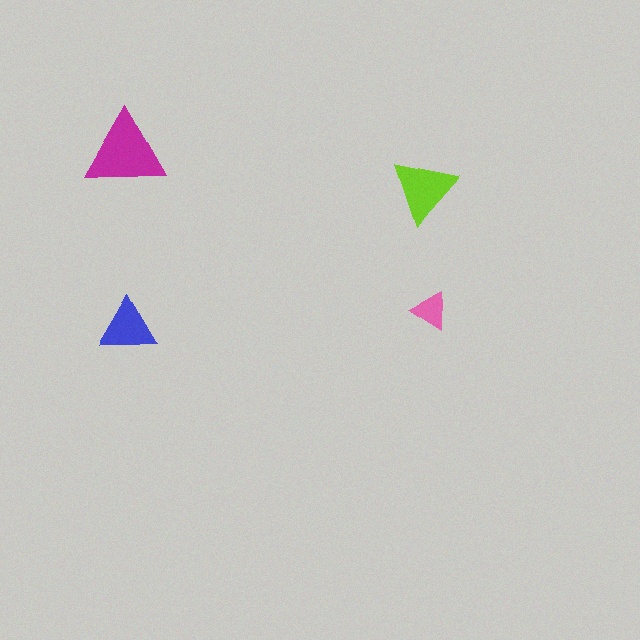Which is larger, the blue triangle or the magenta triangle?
The magenta one.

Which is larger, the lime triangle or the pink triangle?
The lime one.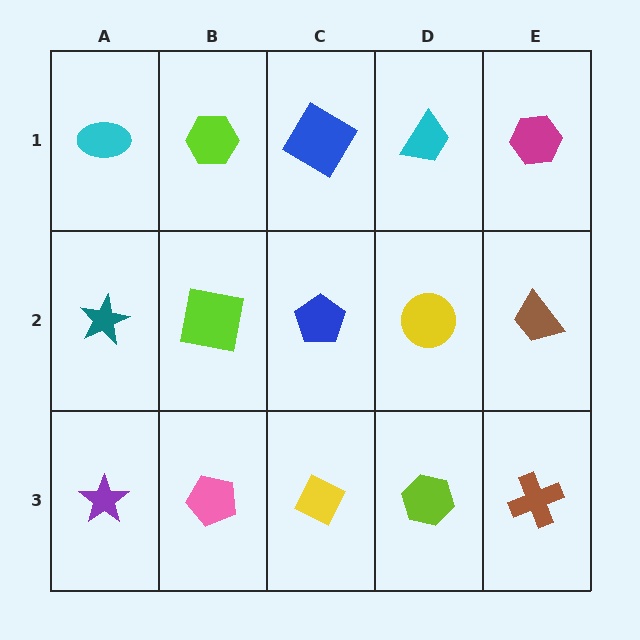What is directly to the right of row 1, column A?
A lime hexagon.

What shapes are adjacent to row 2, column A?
A cyan ellipse (row 1, column A), a purple star (row 3, column A), a lime square (row 2, column B).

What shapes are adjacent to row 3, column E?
A brown trapezoid (row 2, column E), a lime hexagon (row 3, column D).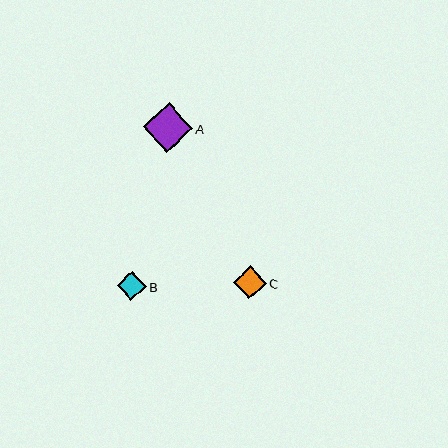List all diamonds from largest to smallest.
From largest to smallest: A, C, B.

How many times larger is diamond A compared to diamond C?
Diamond A is approximately 1.5 times the size of diamond C.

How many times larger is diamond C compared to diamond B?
Diamond C is approximately 1.2 times the size of diamond B.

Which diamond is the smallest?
Diamond B is the smallest with a size of approximately 29 pixels.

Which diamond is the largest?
Diamond A is the largest with a size of approximately 50 pixels.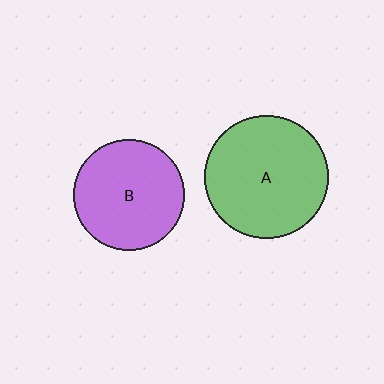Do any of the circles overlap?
No, none of the circles overlap.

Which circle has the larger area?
Circle A (green).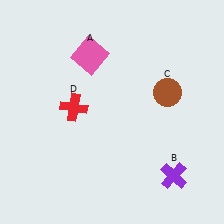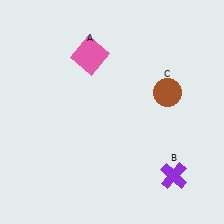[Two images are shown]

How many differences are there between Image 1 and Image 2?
There is 1 difference between the two images.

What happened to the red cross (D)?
The red cross (D) was removed in Image 2. It was in the top-left area of Image 1.